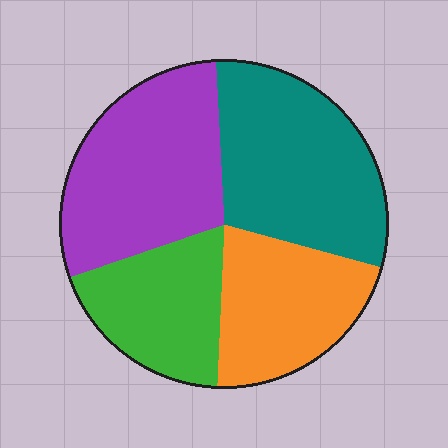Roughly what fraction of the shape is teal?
Teal covers roughly 30% of the shape.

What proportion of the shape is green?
Green covers around 20% of the shape.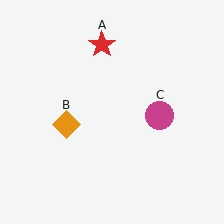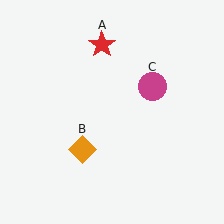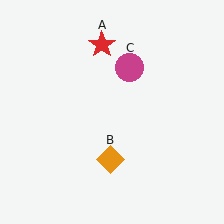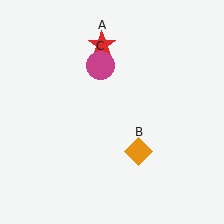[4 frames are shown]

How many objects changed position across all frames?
2 objects changed position: orange diamond (object B), magenta circle (object C).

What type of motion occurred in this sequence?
The orange diamond (object B), magenta circle (object C) rotated counterclockwise around the center of the scene.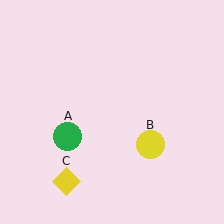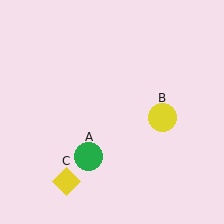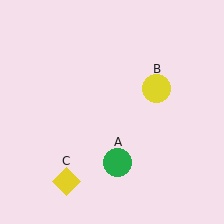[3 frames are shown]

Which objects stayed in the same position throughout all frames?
Yellow diamond (object C) remained stationary.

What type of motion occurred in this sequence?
The green circle (object A), yellow circle (object B) rotated counterclockwise around the center of the scene.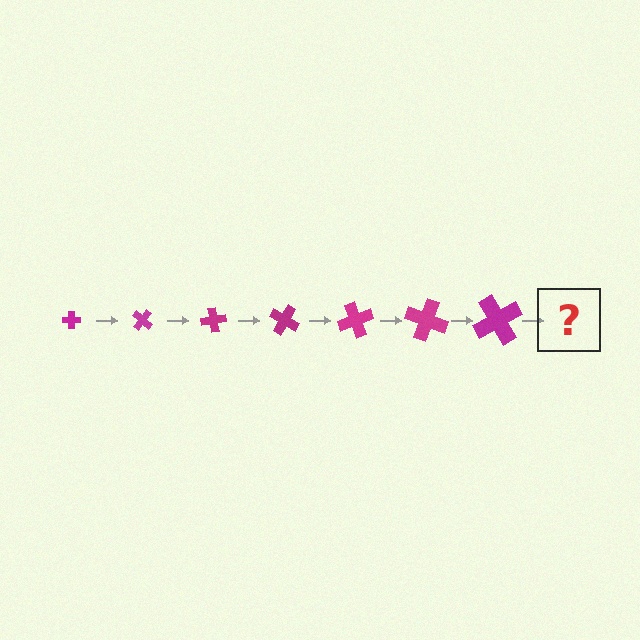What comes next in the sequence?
The next element should be a cross, larger than the previous one and rotated 280 degrees from the start.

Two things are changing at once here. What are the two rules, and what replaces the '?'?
The two rules are that the cross grows larger each step and it rotates 40 degrees each step. The '?' should be a cross, larger than the previous one and rotated 280 degrees from the start.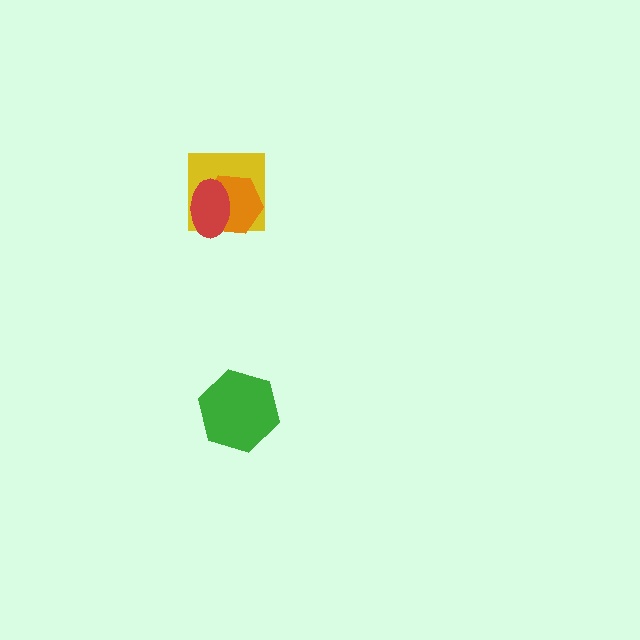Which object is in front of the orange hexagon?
The red ellipse is in front of the orange hexagon.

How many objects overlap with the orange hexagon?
2 objects overlap with the orange hexagon.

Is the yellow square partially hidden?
Yes, it is partially covered by another shape.